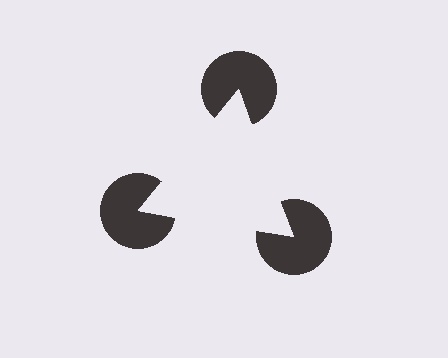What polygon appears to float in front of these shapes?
An illusory triangle — its edges are inferred from the aligned wedge cuts in the pac-man discs, not physically drawn.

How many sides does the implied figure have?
3 sides.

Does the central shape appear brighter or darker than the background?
It typically appears slightly brighter than the background, even though no actual brightness change is drawn.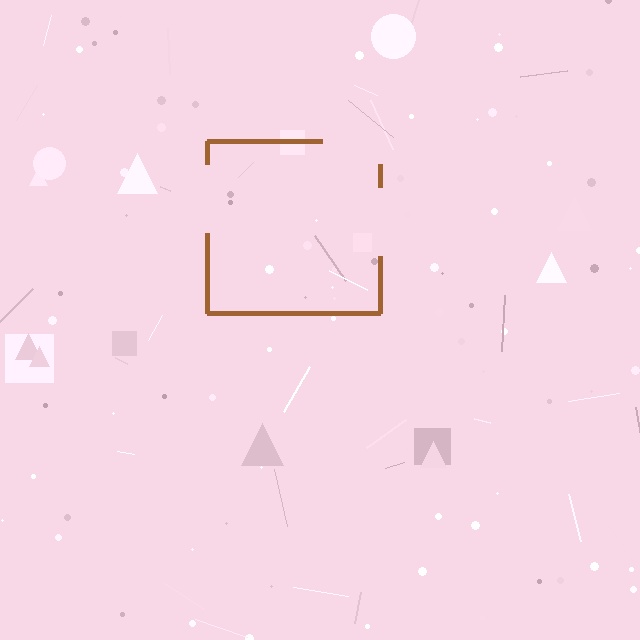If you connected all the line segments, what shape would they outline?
They would outline a square.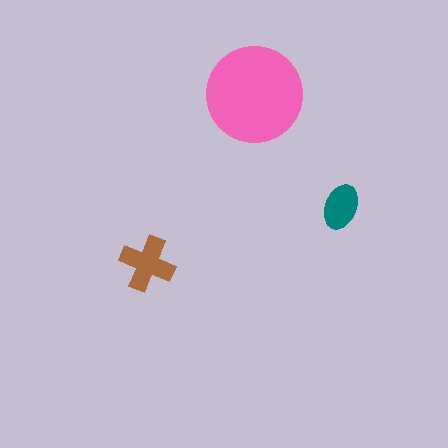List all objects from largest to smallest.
The pink circle, the brown cross, the teal ellipse.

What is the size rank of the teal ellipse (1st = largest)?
3rd.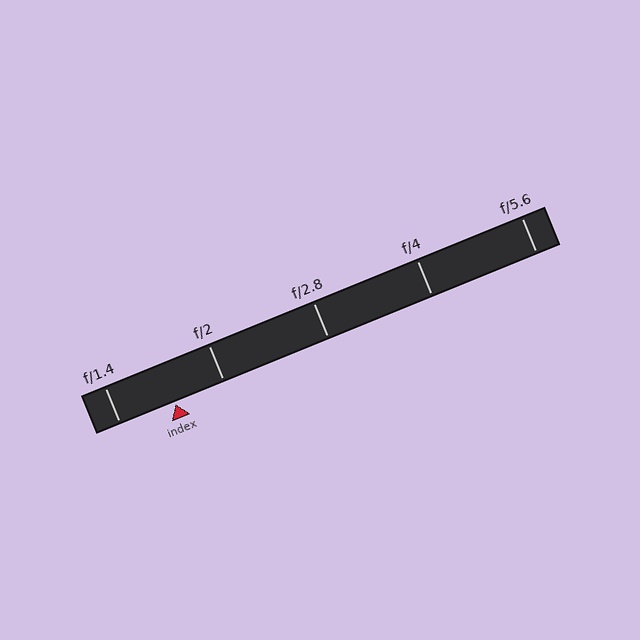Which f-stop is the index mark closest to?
The index mark is closest to f/2.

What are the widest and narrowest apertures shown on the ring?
The widest aperture shown is f/1.4 and the narrowest is f/5.6.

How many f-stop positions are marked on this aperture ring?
There are 5 f-stop positions marked.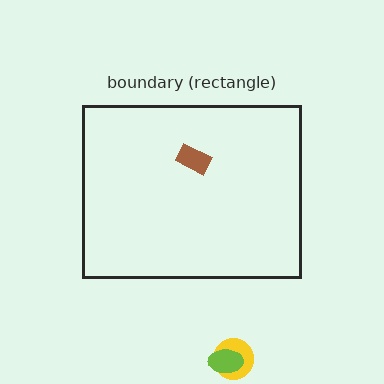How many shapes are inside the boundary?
1 inside, 2 outside.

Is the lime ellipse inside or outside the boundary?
Outside.